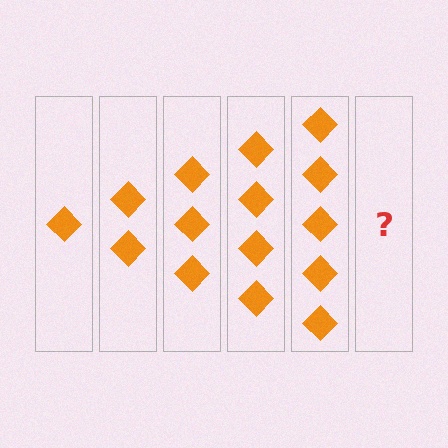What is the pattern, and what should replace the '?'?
The pattern is that each step adds one more diamond. The '?' should be 6 diamonds.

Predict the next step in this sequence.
The next step is 6 diamonds.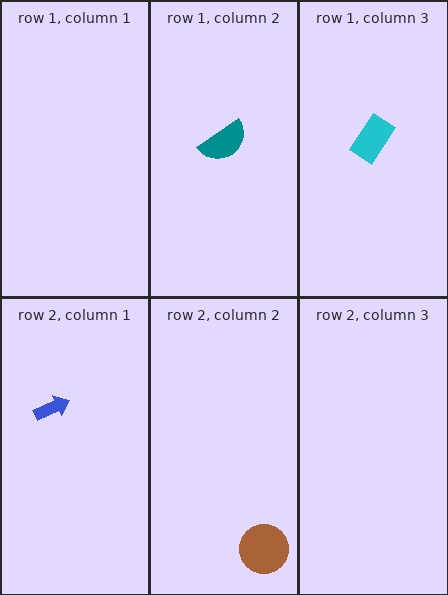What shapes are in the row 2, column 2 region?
The brown circle.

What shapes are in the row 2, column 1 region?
The blue arrow.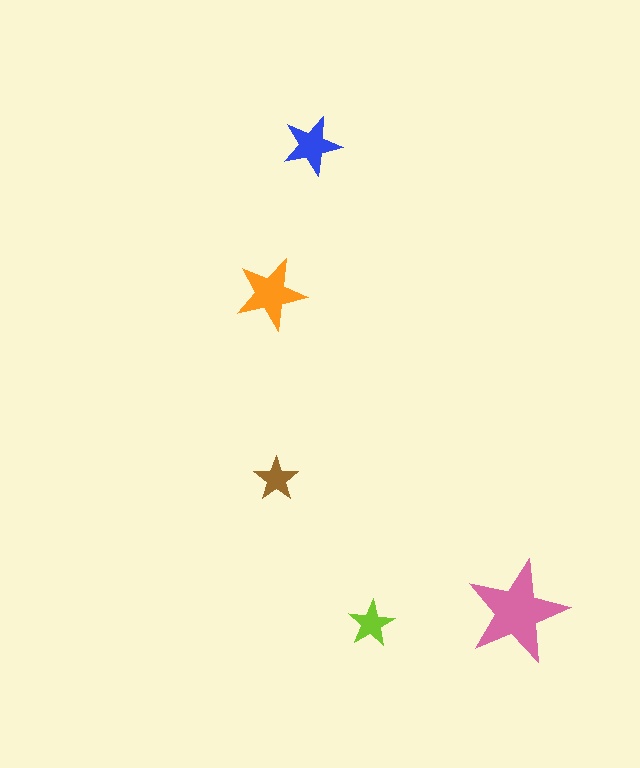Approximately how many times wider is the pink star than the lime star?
About 2 times wider.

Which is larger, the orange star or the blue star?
The orange one.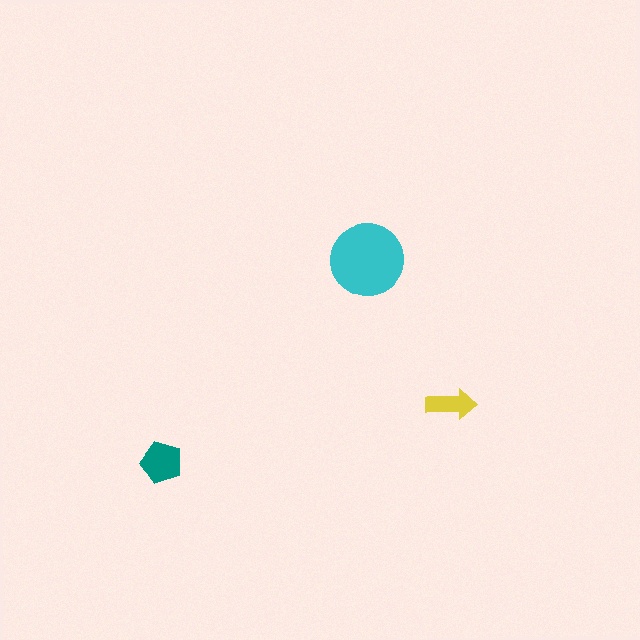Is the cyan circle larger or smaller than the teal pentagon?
Larger.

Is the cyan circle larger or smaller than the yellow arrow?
Larger.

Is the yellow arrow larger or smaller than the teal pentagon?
Smaller.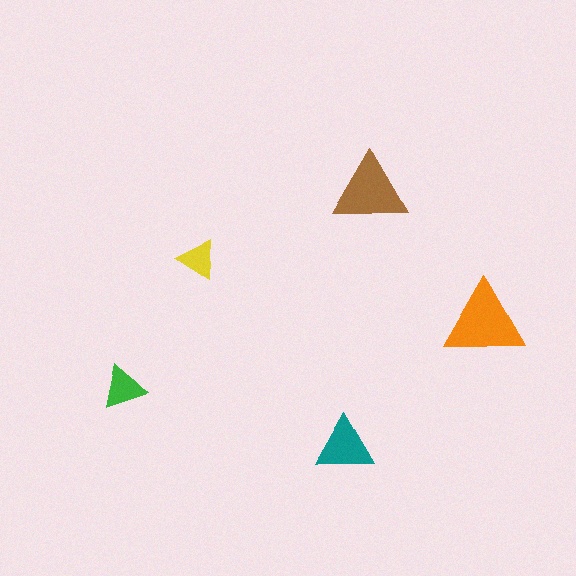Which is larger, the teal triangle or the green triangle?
The teal one.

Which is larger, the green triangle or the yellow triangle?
The green one.